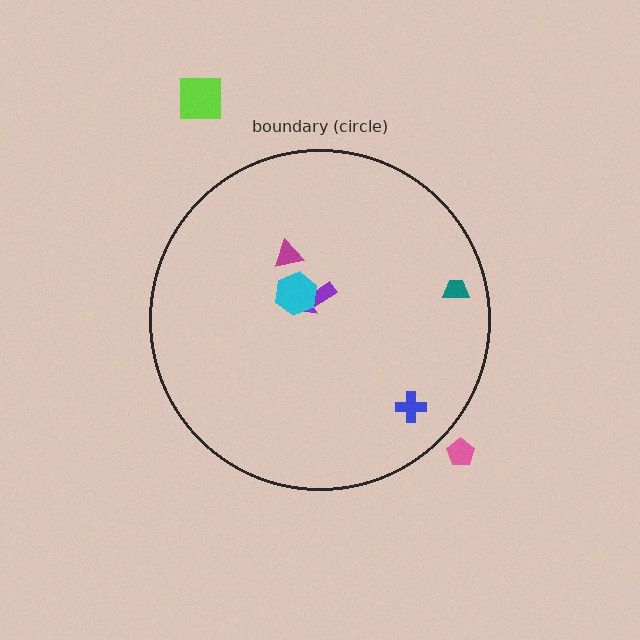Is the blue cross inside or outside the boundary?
Inside.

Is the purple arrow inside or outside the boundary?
Inside.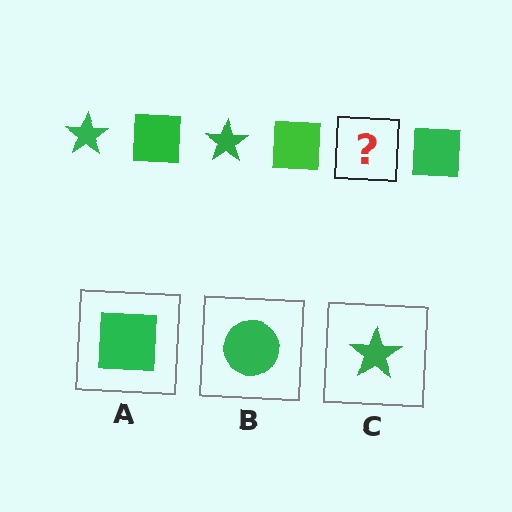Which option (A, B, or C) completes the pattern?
C.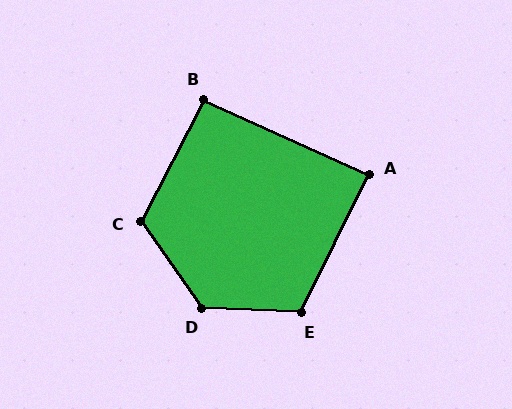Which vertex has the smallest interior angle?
A, at approximately 88 degrees.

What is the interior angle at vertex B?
Approximately 93 degrees (approximately right).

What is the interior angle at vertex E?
Approximately 114 degrees (obtuse).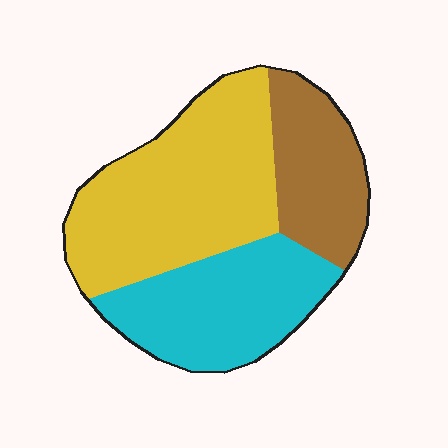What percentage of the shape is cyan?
Cyan takes up about one third (1/3) of the shape.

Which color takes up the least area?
Brown, at roughly 20%.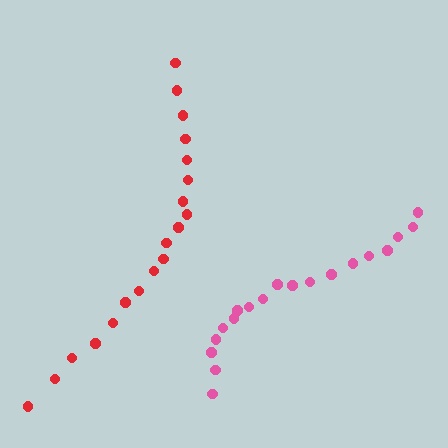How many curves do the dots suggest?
There are 2 distinct paths.